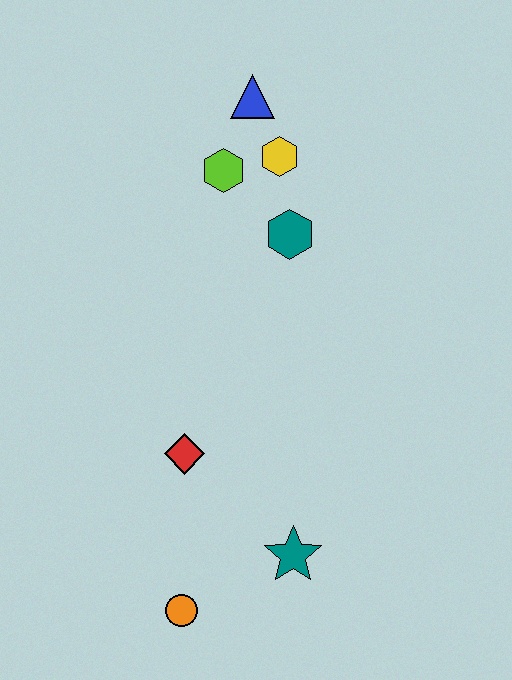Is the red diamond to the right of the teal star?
No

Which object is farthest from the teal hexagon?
The orange circle is farthest from the teal hexagon.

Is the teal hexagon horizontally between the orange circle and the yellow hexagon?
No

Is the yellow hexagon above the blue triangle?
No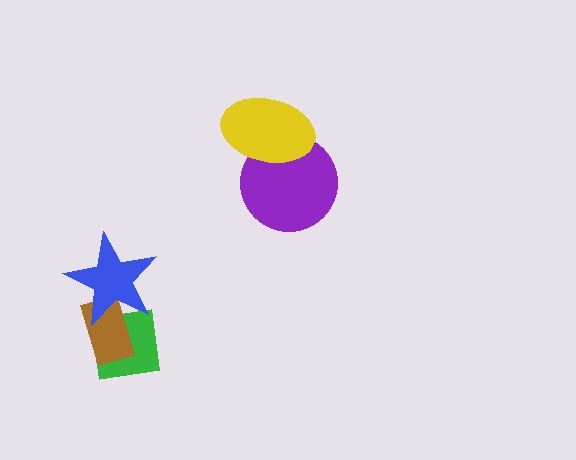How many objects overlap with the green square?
2 objects overlap with the green square.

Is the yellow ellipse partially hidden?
No, no other shape covers it.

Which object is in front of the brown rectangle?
The blue star is in front of the brown rectangle.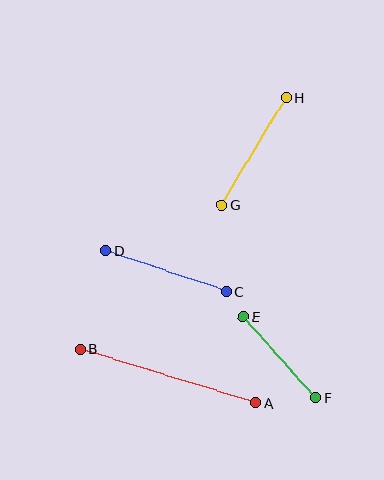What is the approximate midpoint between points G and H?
The midpoint is at approximately (254, 151) pixels.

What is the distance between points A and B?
The distance is approximately 184 pixels.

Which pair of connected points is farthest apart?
Points A and B are farthest apart.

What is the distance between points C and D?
The distance is approximately 127 pixels.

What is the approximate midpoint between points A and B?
The midpoint is at approximately (168, 376) pixels.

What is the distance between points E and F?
The distance is approximately 109 pixels.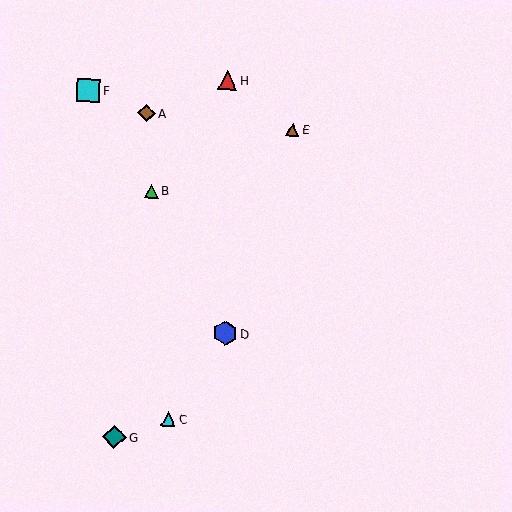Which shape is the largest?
The blue hexagon (labeled D) is the largest.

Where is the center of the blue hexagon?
The center of the blue hexagon is at (225, 333).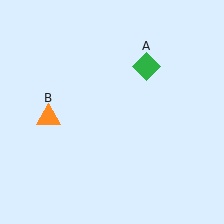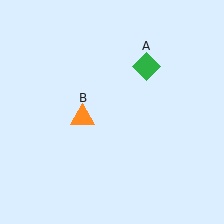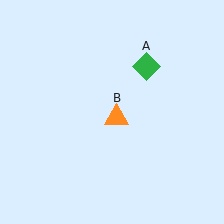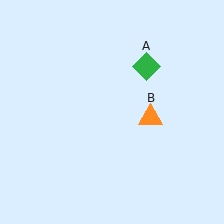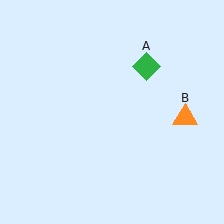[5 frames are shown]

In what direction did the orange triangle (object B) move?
The orange triangle (object B) moved right.